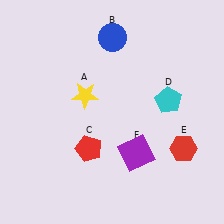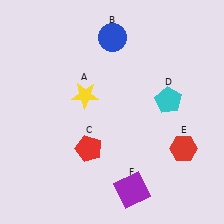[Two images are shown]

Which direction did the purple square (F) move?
The purple square (F) moved down.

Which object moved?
The purple square (F) moved down.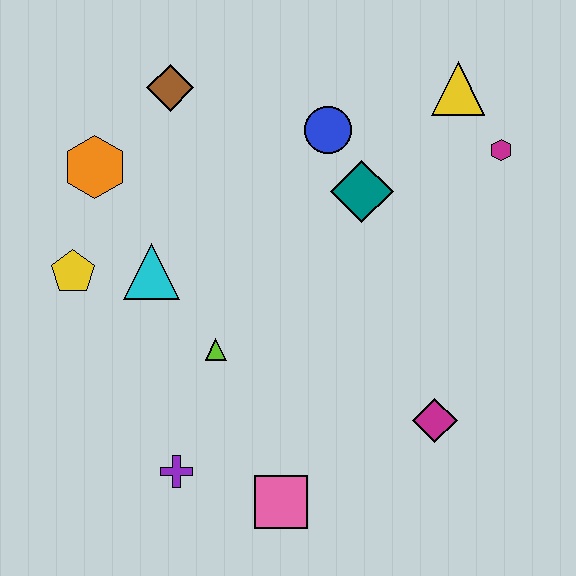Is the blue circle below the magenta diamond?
No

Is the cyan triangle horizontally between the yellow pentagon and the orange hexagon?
No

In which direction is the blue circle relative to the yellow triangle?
The blue circle is to the left of the yellow triangle.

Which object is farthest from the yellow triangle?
The purple cross is farthest from the yellow triangle.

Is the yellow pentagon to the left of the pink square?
Yes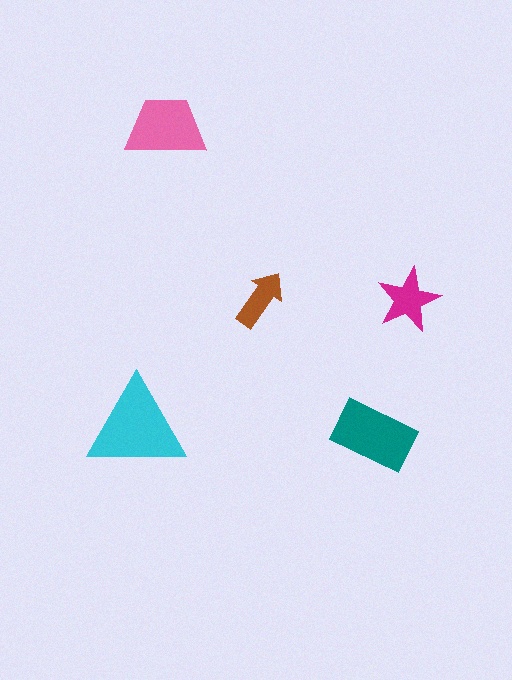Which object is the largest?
The cyan triangle.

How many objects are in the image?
There are 5 objects in the image.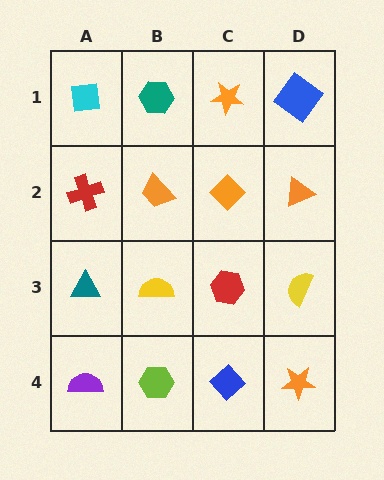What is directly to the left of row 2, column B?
A red cross.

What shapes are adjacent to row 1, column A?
A red cross (row 2, column A), a teal hexagon (row 1, column B).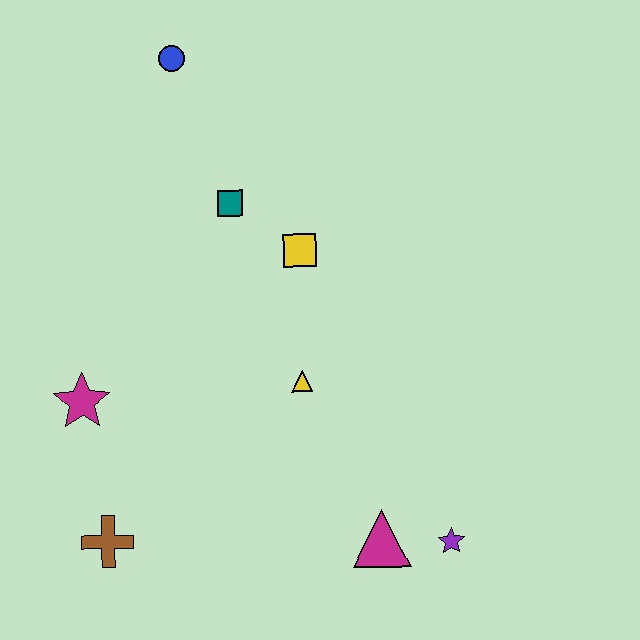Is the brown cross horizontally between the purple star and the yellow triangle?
No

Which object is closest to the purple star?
The magenta triangle is closest to the purple star.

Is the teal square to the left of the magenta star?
No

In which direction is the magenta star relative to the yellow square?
The magenta star is to the left of the yellow square.